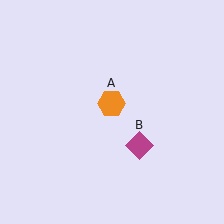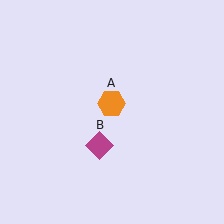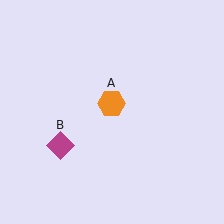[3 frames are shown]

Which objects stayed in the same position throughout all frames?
Orange hexagon (object A) remained stationary.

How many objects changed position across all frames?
1 object changed position: magenta diamond (object B).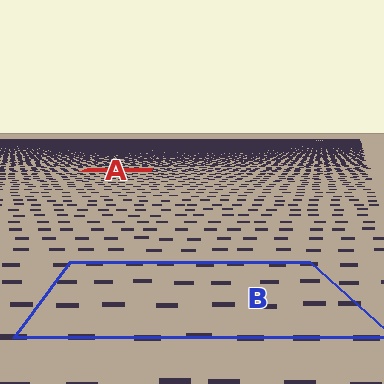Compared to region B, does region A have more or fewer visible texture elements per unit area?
Region A has more texture elements per unit area — they are packed more densely because it is farther away.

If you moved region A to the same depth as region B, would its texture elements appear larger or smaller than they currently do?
They would appear larger. At a closer depth, the same texture elements are projected at a bigger on-screen size.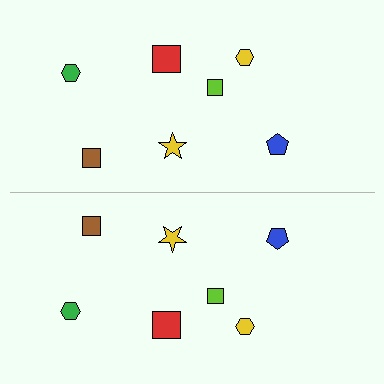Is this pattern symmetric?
Yes, this pattern has bilateral (reflection) symmetry.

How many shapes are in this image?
There are 14 shapes in this image.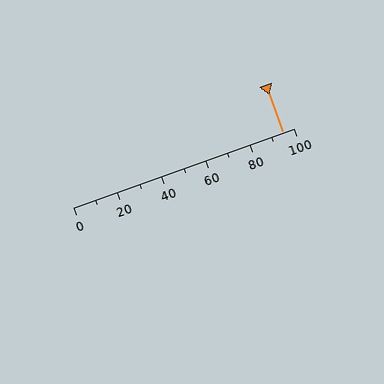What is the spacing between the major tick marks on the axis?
The major ticks are spaced 20 apart.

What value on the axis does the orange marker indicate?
The marker indicates approximately 95.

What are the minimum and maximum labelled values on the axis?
The axis runs from 0 to 100.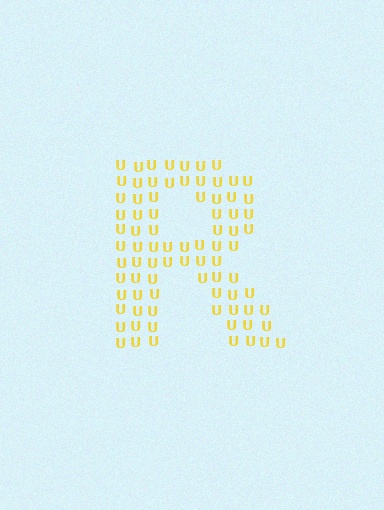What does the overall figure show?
The overall figure shows the letter R.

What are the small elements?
The small elements are letter U's.